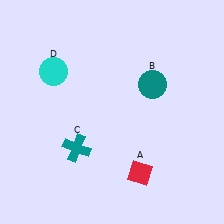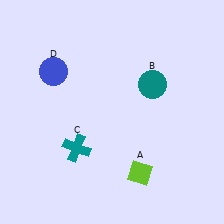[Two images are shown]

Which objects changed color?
A changed from red to lime. D changed from cyan to blue.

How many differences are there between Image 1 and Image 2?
There are 2 differences between the two images.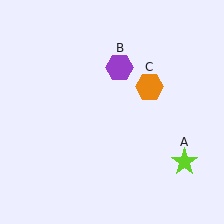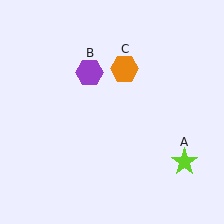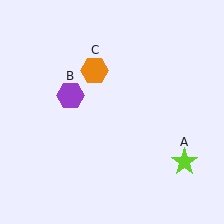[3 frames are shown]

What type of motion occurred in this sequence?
The purple hexagon (object B), orange hexagon (object C) rotated counterclockwise around the center of the scene.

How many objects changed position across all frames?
2 objects changed position: purple hexagon (object B), orange hexagon (object C).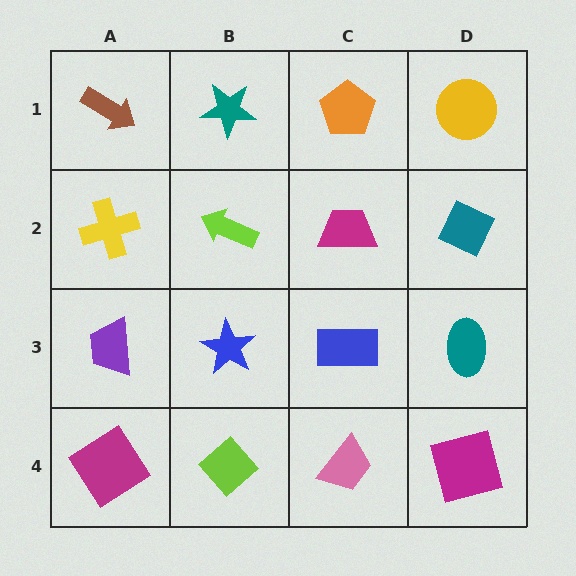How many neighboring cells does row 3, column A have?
3.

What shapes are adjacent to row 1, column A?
A yellow cross (row 2, column A), a teal star (row 1, column B).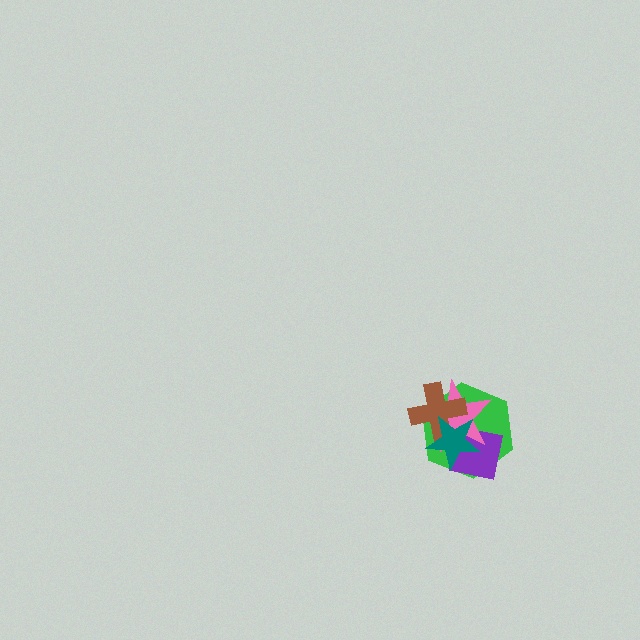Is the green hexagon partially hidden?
Yes, it is partially covered by another shape.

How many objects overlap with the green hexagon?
4 objects overlap with the green hexagon.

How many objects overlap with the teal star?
4 objects overlap with the teal star.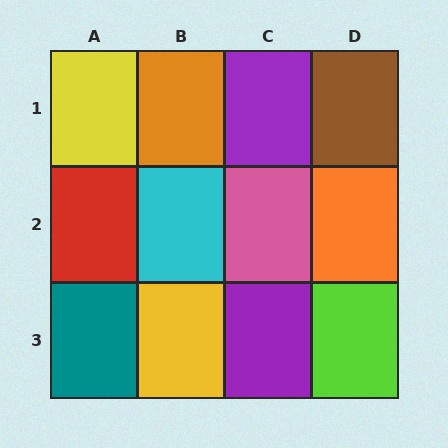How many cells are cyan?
1 cell is cyan.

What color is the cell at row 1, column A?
Yellow.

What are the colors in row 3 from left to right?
Teal, yellow, purple, lime.